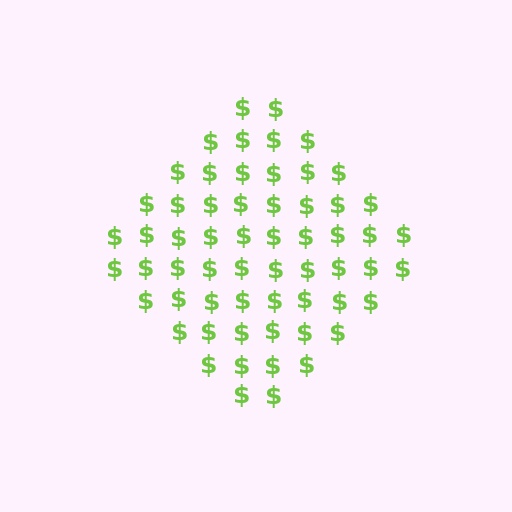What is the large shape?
The large shape is a diamond.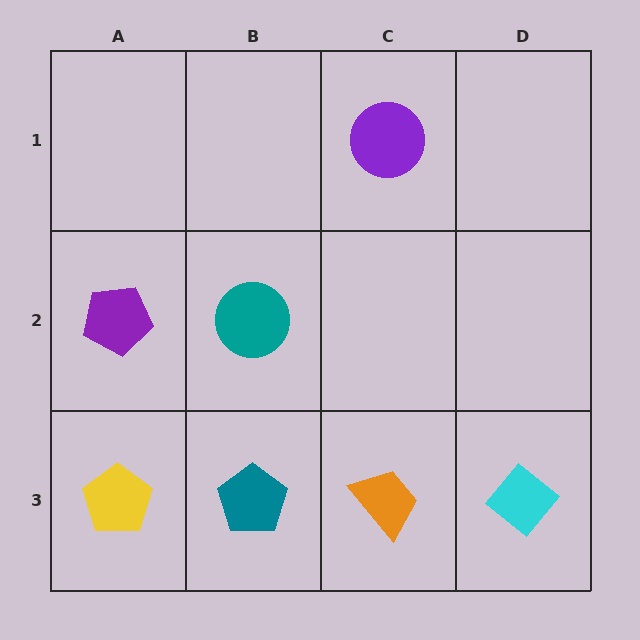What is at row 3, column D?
A cyan diamond.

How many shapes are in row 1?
1 shape.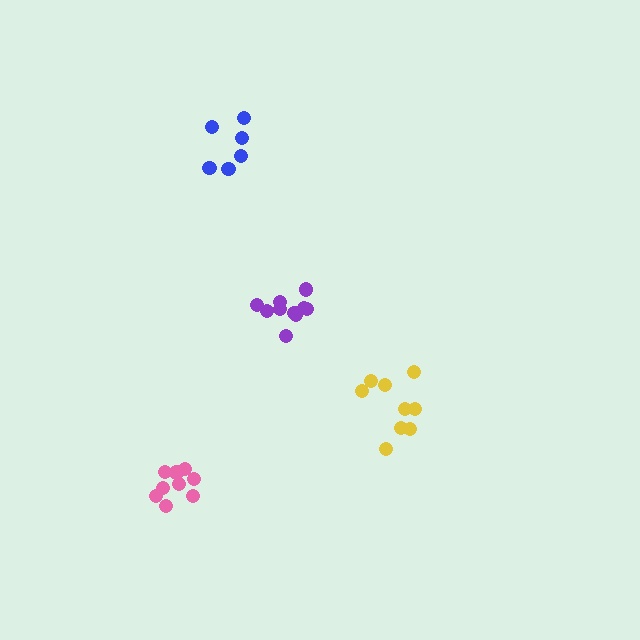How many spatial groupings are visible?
There are 4 spatial groupings.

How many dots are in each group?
Group 1: 10 dots, Group 2: 9 dots, Group 3: 6 dots, Group 4: 9 dots (34 total).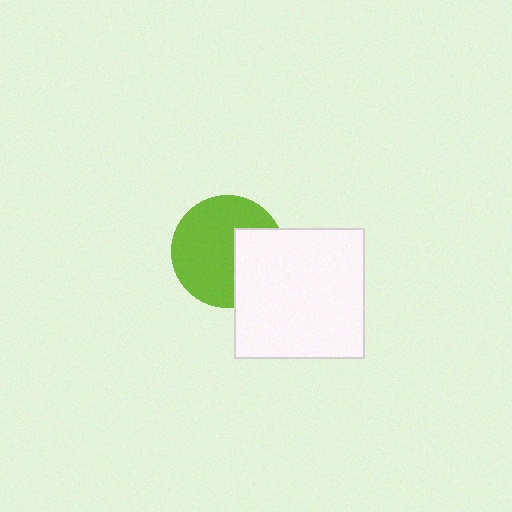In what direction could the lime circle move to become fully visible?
The lime circle could move left. That would shift it out from behind the white square entirely.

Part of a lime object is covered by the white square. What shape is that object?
It is a circle.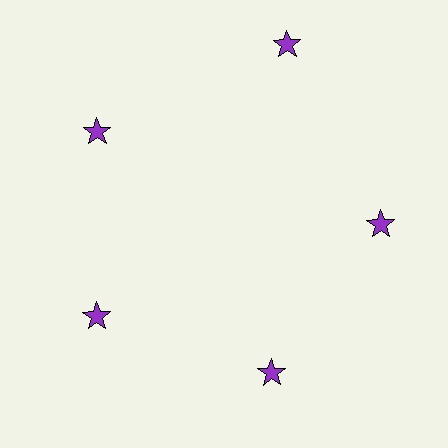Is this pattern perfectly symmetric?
No. The 5 purple stars are arranged in a ring, but one element near the 1 o'clock position is pushed outward from the center, breaking the 5-fold rotational symmetry.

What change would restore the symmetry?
The symmetry would be restored by moving it inward, back onto the ring so that all 5 stars sit at equal angles and equal distance from the center.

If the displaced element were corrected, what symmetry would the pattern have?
It would have 5-fold rotational symmetry — the pattern would map onto itself every 72 degrees.